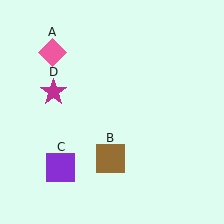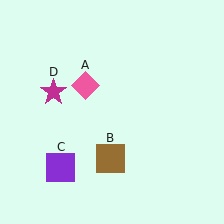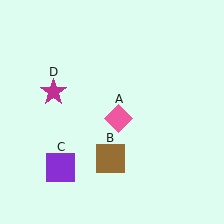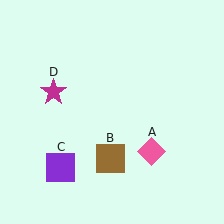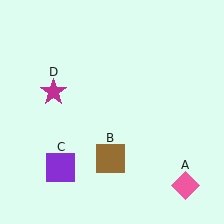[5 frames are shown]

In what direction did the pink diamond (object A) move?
The pink diamond (object A) moved down and to the right.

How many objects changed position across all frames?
1 object changed position: pink diamond (object A).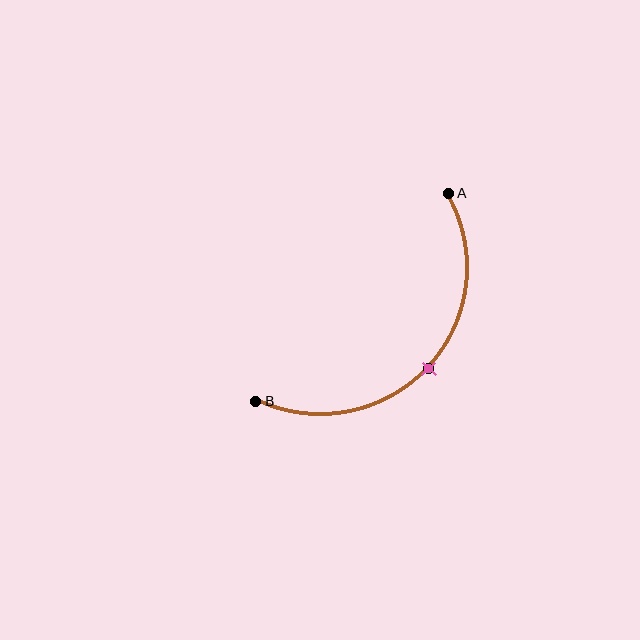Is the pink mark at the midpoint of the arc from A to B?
Yes. The pink mark lies on the arc at equal arc-length from both A and B — it is the arc midpoint.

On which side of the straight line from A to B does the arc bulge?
The arc bulges below and to the right of the straight line connecting A and B.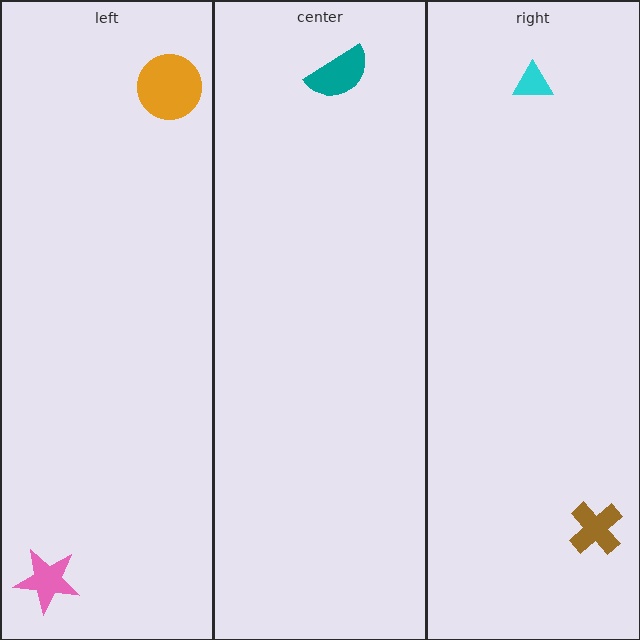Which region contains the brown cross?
The right region.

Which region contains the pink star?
The left region.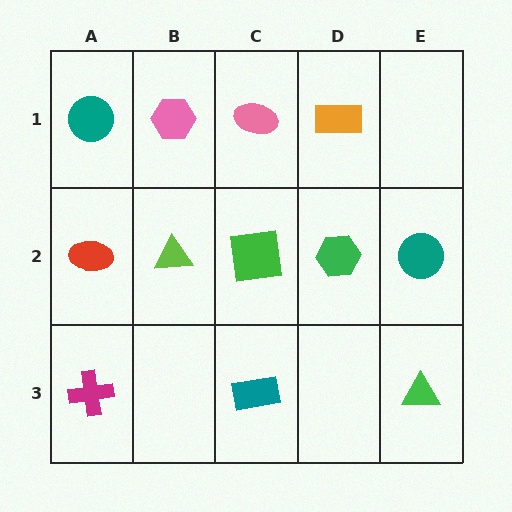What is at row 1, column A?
A teal circle.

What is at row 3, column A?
A magenta cross.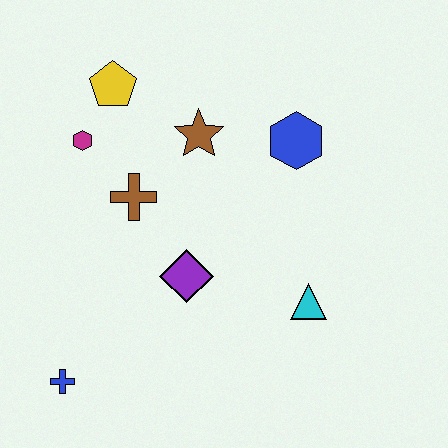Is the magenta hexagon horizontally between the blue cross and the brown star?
Yes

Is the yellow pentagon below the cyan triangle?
No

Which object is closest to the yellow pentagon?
The magenta hexagon is closest to the yellow pentagon.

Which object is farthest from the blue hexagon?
The blue cross is farthest from the blue hexagon.